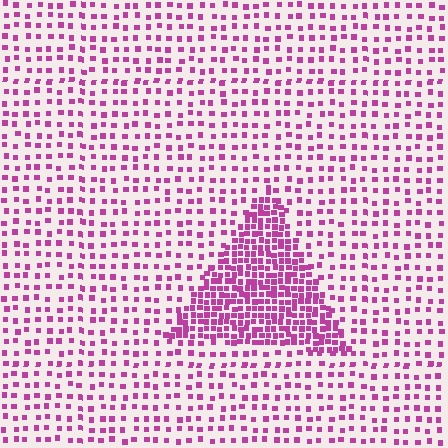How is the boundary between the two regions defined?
The boundary is defined by a change in element density (approximately 2.6x ratio). All elements are the same color, size, and shape.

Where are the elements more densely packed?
The elements are more densely packed inside the triangle boundary.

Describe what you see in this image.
The image contains small magenta elements arranged at two different densities. A triangle-shaped region is visible where the elements are more densely packed than the surrounding area.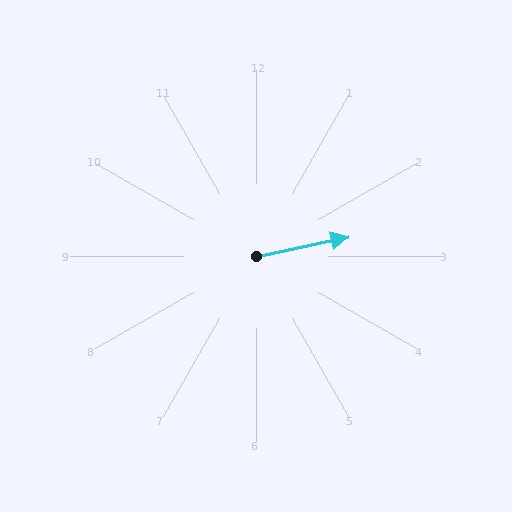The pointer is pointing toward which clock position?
Roughly 3 o'clock.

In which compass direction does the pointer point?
East.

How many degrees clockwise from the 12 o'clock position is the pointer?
Approximately 78 degrees.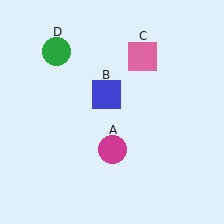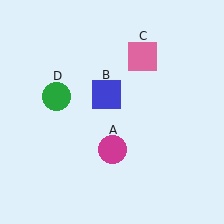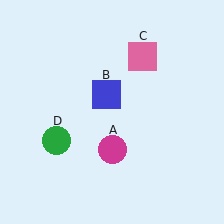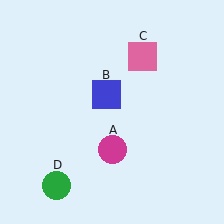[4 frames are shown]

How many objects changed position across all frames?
1 object changed position: green circle (object D).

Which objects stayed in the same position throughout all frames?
Magenta circle (object A) and blue square (object B) and pink square (object C) remained stationary.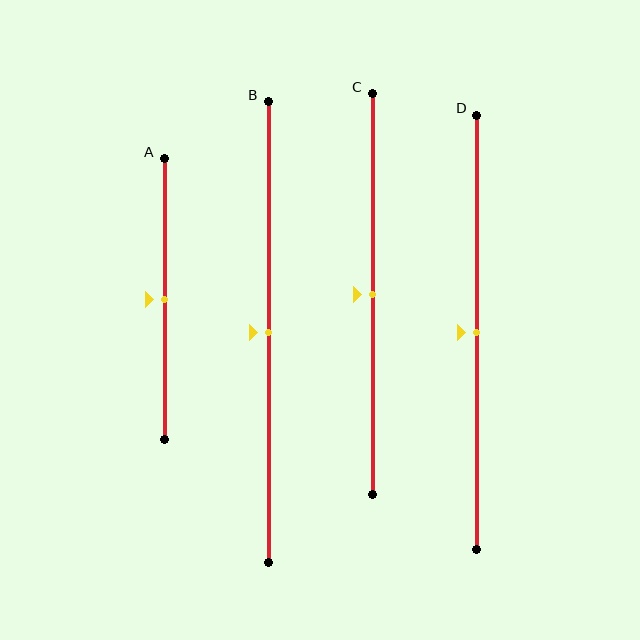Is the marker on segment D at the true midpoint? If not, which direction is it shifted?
Yes, the marker on segment D is at the true midpoint.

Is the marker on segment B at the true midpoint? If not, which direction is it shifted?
Yes, the marker on segment B is at the true midpoint.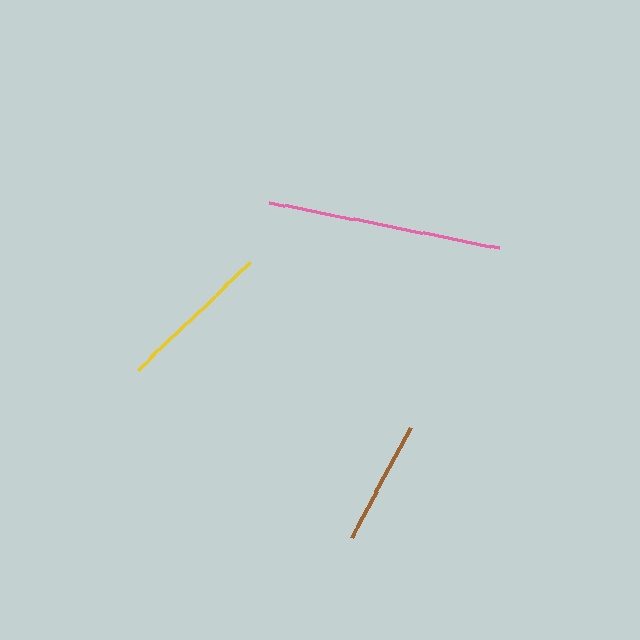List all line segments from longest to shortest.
From longest to shortest: pink, yellow, brown.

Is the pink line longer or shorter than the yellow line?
The pink line is longer than the yellow line.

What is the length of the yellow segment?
The yellow segment is approximately 156 pixels long.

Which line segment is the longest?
The pink line is the longest at approximately 234 pixels.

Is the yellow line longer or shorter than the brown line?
The yellow line is longer than the brown line.